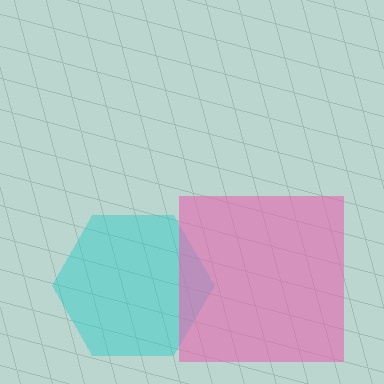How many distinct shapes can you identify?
There are 2 distinct shapes: a cyan hexagon, a pink square.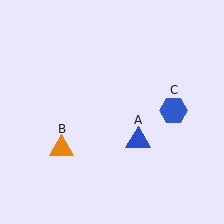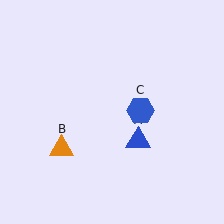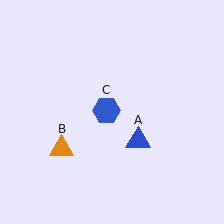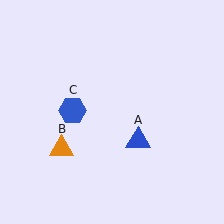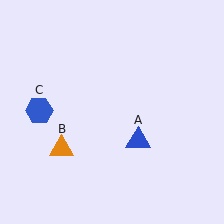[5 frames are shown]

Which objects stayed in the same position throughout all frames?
Blue triangle (object A) and orange triangle (object B) remained stationary.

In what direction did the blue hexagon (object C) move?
The blue hexagon (object C) moved left.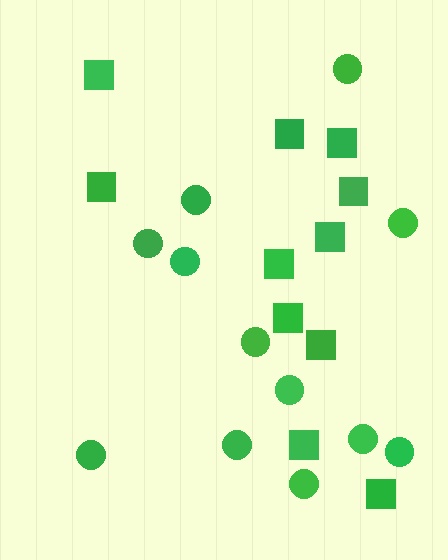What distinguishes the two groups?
There are 2 groups: one group of squares (11) and one group of circles (12).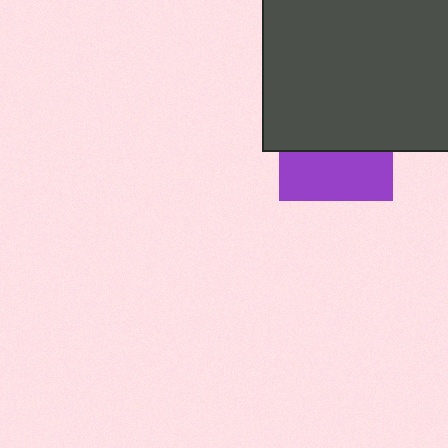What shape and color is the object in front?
The object in front is a dark gray square.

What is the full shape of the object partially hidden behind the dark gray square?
The partially hidden object is a purple square.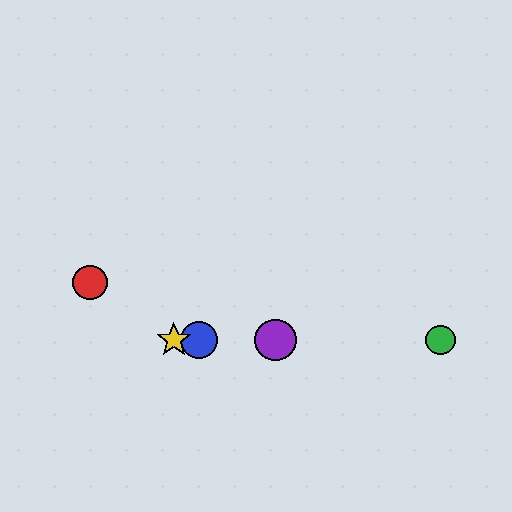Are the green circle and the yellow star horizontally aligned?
Yes, both are at y≈340.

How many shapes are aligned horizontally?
4 shapes (the blue circle, the green circle, the yellow star, the purple circle) are aligned horizontally.